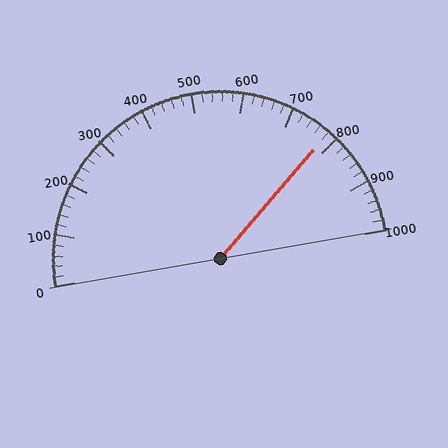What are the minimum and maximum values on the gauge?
The gauge ranges from 0 to 1000.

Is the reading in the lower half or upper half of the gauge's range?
The reading is in the upper half of the range (0 to 1000).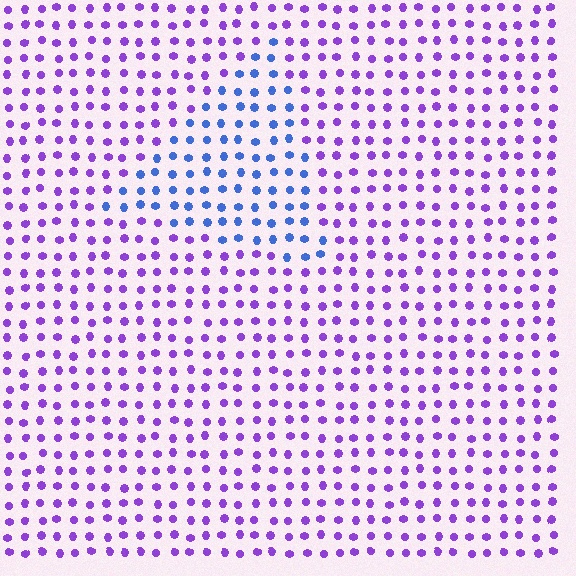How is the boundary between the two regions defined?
The boundary is defined purely by a slight shift in hue (about 50 degrees). Spacing, size, and orientation are identical on both sides.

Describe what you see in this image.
The image is filled with small purple elements in a uniform arrangement. A triangle-shaped region is visible where the elements are tinted to a slightly different hue, forming a subtle color boundary.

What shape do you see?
I see a triangle.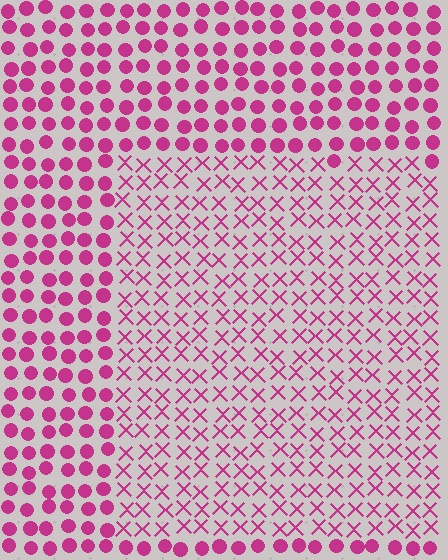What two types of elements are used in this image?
The image uses X marks inside the rectangle region and circles outside it.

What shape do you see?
I see a rectangle.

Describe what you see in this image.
The image is filled with small magenta elements arranged in a uniform grid. A rectangle-shaped region contains X marks, while the surrounding area contains circles. The boundary is defined purely by the change in element shape.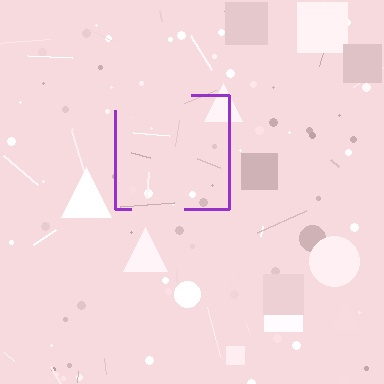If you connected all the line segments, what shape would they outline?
They would outline a square.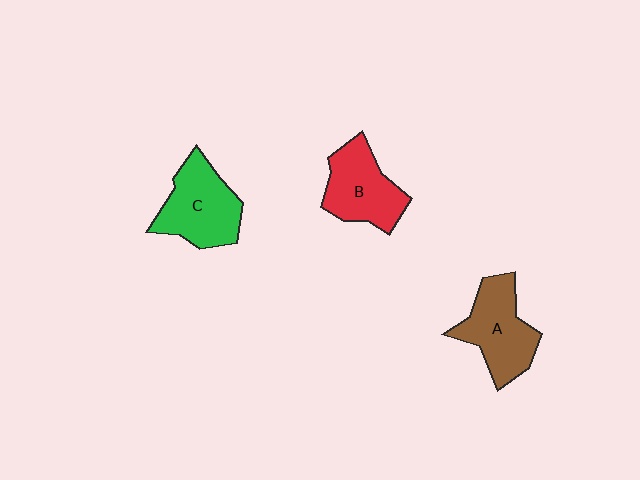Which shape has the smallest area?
Shape B (red).